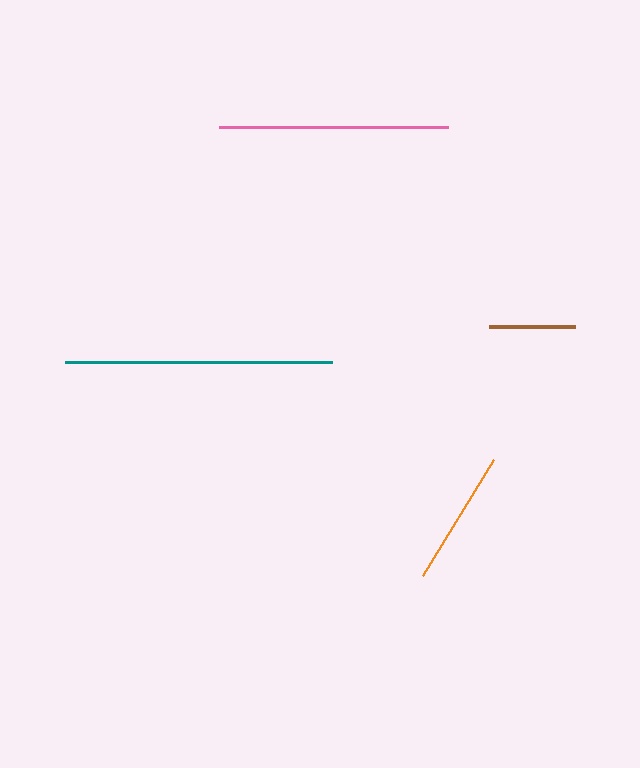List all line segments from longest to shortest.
From longest to shortest: teal, pink, orange, brown.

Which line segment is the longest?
The teal line is the longest at approximately 267 pixels.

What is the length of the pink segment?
The pink segment is approximately 229 pixels long.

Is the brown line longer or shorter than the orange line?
The orange line is longer than the brown line.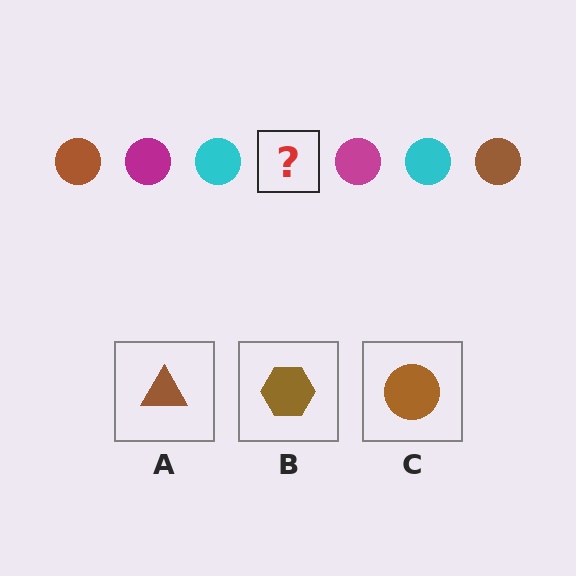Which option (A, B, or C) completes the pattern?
C.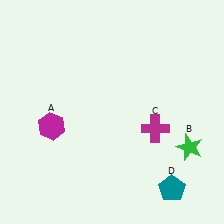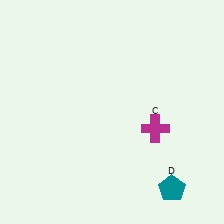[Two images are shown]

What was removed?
The green star (B), the magenta hexagon (A) were removed in Image 2.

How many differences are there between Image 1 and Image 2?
There are 2 differences between the two images.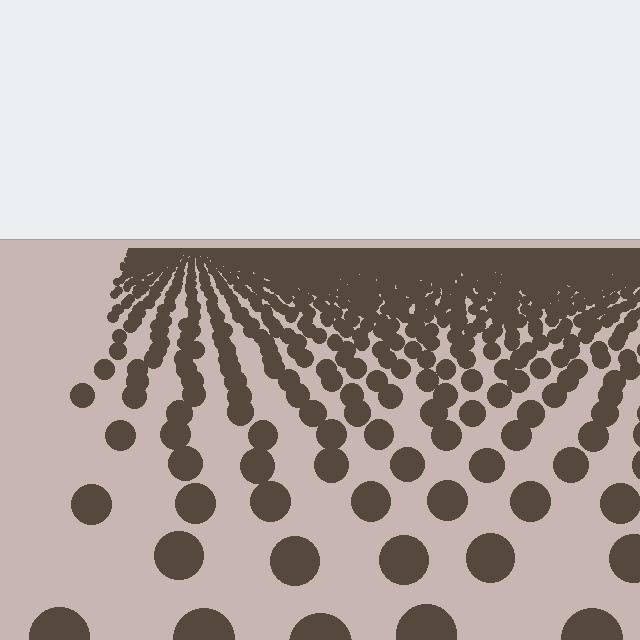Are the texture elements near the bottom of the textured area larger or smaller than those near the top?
Larger. Near the bottom, elements are closer to the viewer and appear at a bigger on-screen size.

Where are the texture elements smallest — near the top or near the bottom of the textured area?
Near the top.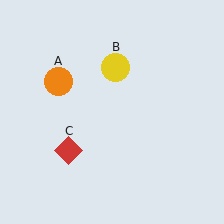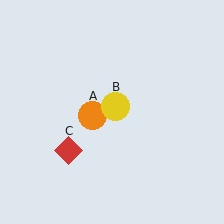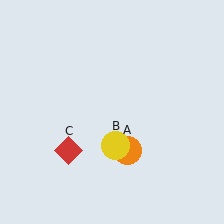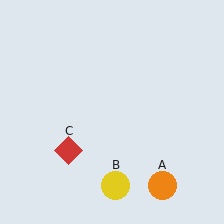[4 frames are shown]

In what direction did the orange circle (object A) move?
The orange circle (object A) moved down and to the right.